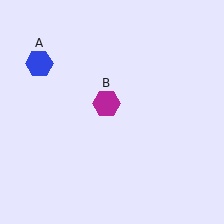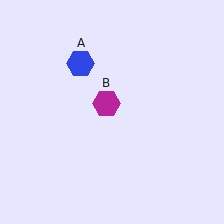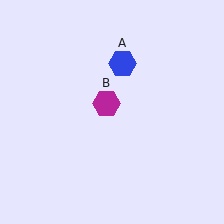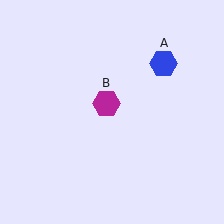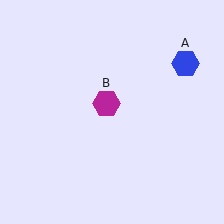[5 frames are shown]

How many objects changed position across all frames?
1 object changed position: blue hexagon (object A).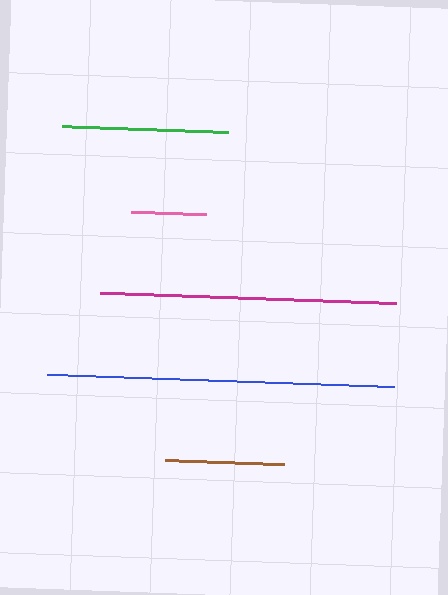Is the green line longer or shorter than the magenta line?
The magenta line is longer than the green line.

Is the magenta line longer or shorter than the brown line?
The magenta line is longer than the brown line.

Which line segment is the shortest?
The pink line is the shortest at approximately 76 pixels.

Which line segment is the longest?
The blue line is the longest at approximately 347 pixels.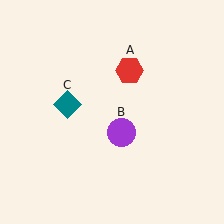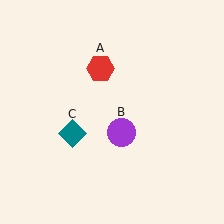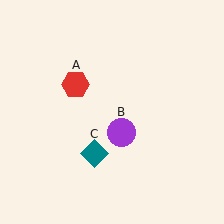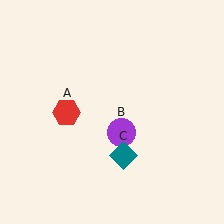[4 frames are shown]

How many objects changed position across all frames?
2 objects changed position: red hexagon (object A), teal diamond (object C).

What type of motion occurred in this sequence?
The red hexagon (object A), teal diamond (object C) rotated counterclockwise around the center of the scene.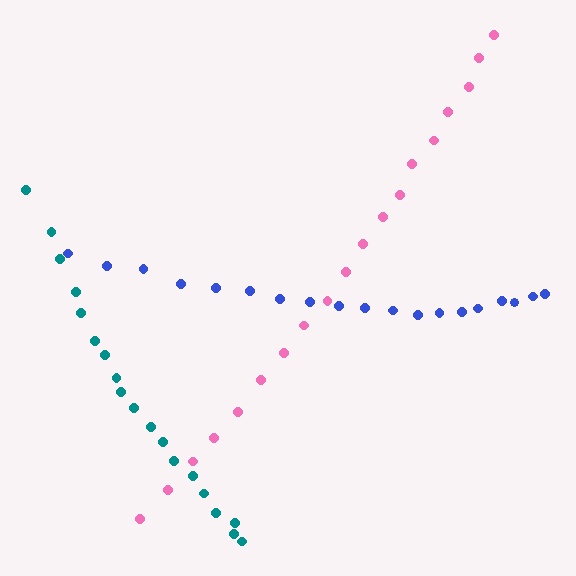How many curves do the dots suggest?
There are 3 distinct paths.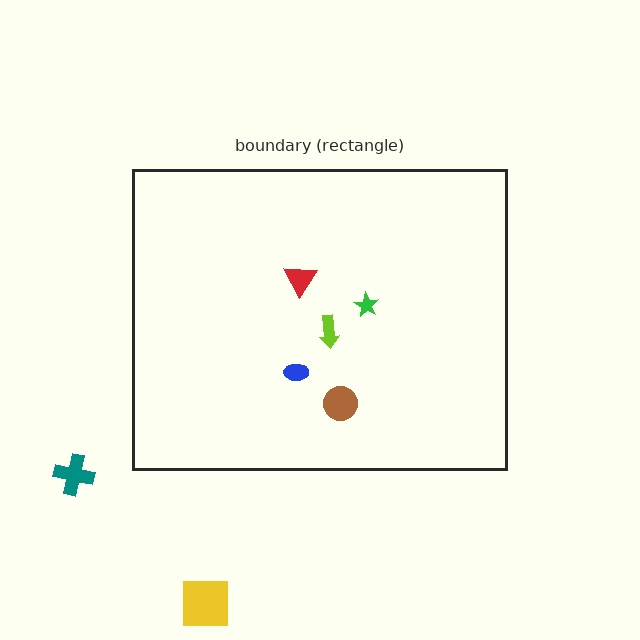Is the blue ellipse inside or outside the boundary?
Inside.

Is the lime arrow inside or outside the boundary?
Inside.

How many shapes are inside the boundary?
5 inside, 2 outside.